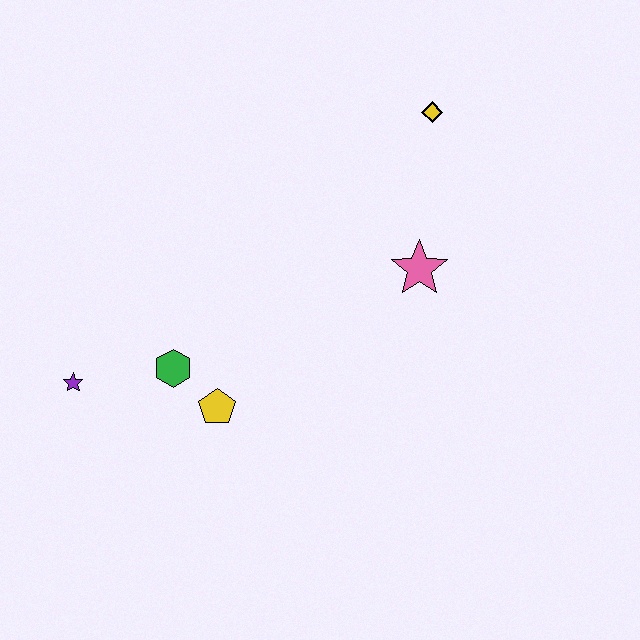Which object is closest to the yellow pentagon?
The green hexagon is closest to the yellow pentagon.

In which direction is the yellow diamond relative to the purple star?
The yellow diamond is to the right of the purple star.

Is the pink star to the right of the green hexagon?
Yes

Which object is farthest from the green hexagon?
The yellow diamond is farthest from the green hexagon.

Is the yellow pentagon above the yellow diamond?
No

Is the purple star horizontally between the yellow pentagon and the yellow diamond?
No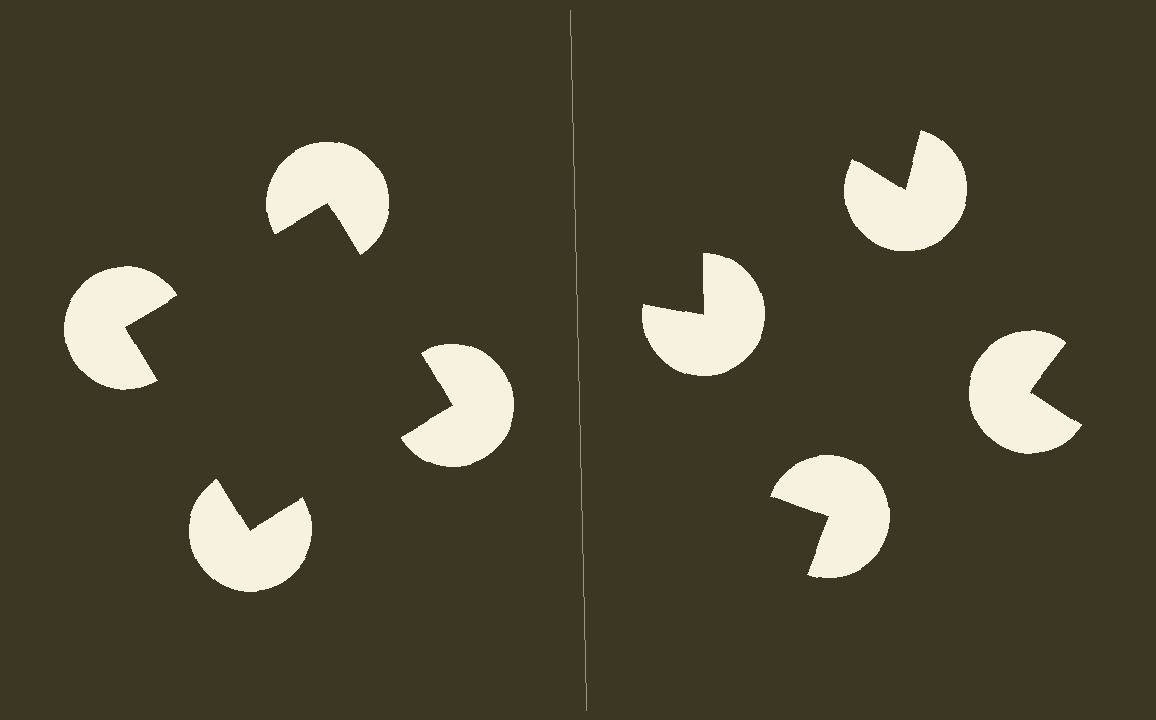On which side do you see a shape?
An illusory square appears on the left side. On the right side the wedge cuts are rotated, so no coherent shape forms.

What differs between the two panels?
The pac-man discs are positioned identically on both sides; only the wedge orientations differ. On the left they align to a square; on the right they are misaligned.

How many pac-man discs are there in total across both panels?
8 — 4 on each side.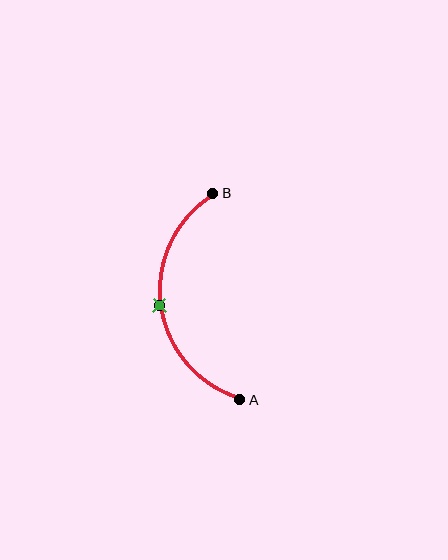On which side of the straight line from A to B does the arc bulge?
The arc bulges to the left of the straight line connecting A and B.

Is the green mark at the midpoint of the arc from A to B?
Yes. The green mark lies on the arc at equal arc-length from both A and B — it is the arc midpoint.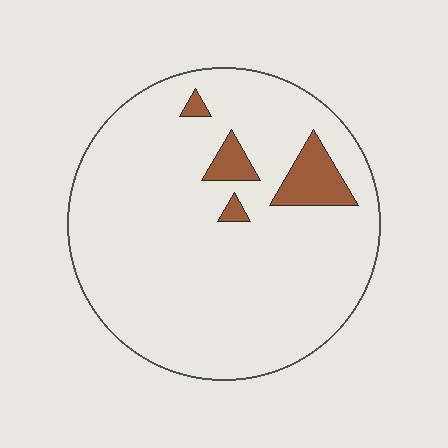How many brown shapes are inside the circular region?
4.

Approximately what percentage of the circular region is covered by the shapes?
Approximately 10%.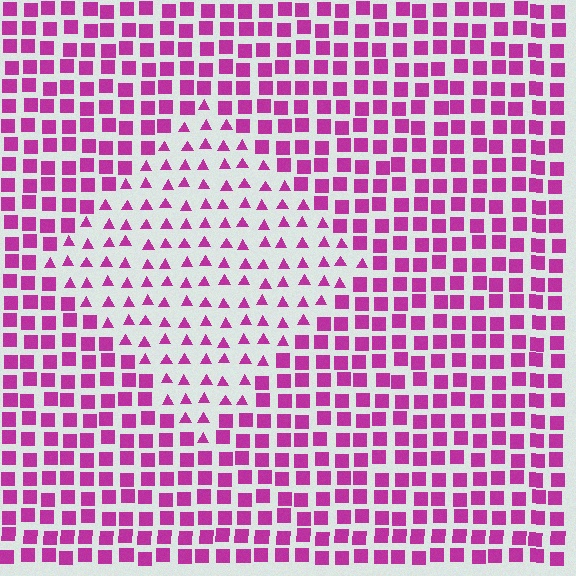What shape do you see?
I see a diamond.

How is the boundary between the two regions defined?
The boundary is defined by a change in element shape: triangles inside vs. squares outside. All elements share the same color and spacing.